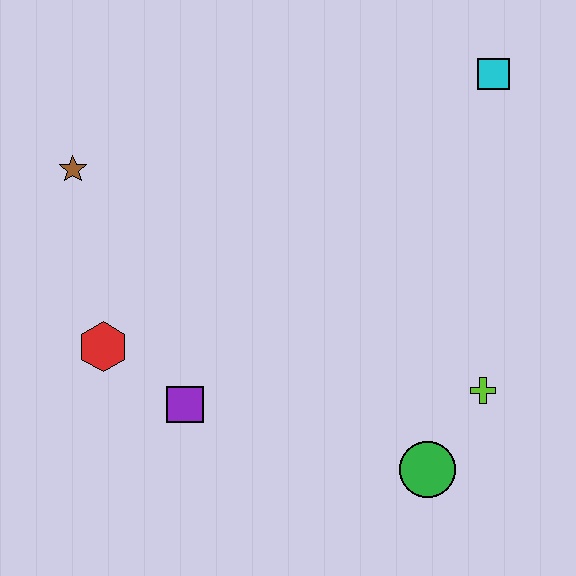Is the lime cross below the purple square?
No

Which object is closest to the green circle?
The lime cross is closest to the green circle.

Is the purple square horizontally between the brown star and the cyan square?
Yes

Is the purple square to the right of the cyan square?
No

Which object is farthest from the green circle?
The brown star is farthest from the green circle.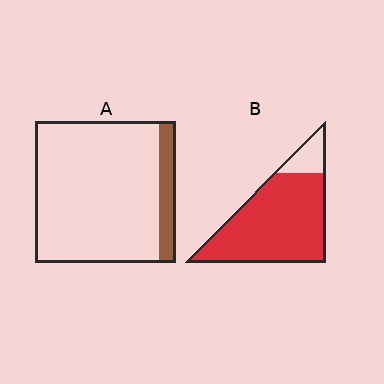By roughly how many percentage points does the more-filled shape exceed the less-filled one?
By roughly 75 percentage points (B over A).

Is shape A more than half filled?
No.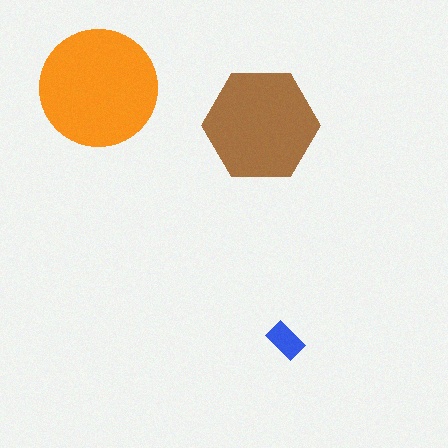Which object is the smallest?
The blue rectangle.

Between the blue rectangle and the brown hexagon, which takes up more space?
The brown hexagon.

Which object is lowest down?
The blue rectangle is bottommost.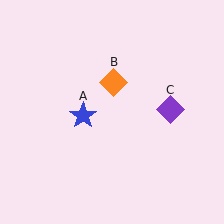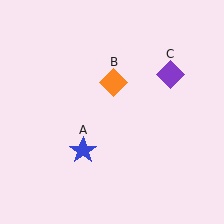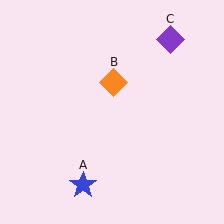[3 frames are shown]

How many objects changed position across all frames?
2 objects changed position: blue star (object A), purple diamond (object C).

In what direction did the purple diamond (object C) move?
The purple diamond (object C) moved up.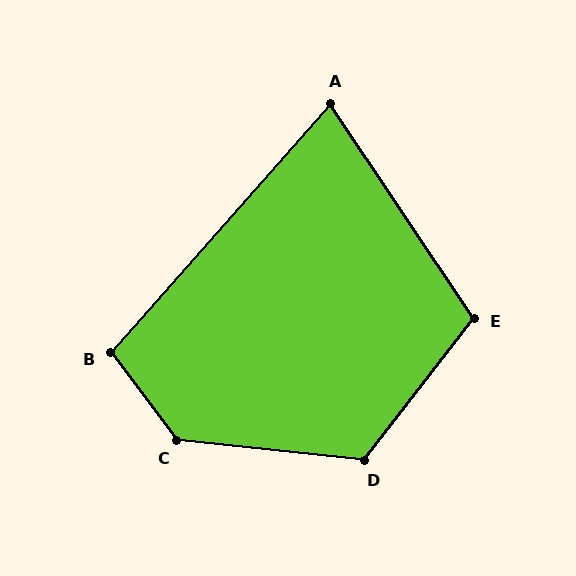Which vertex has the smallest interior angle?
A, at approximately 75 degrees.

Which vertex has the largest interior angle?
C, at approximately 133 degrees.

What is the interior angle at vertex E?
Approximately 108 degrees (obtuse).